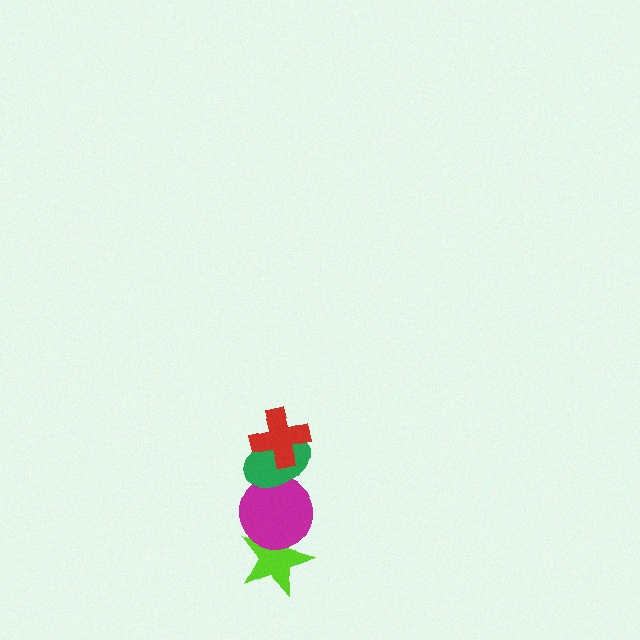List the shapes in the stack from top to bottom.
From top to bottom: the red cross, the green ellipse, the magenta circle, the lime star.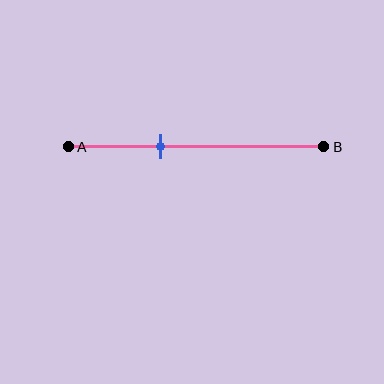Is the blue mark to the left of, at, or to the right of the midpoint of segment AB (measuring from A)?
The blue mark is to the left of the midpoint of segment AB.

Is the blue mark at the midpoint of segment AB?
No, the mark is at about 35% from A, not at the 50% midpoint.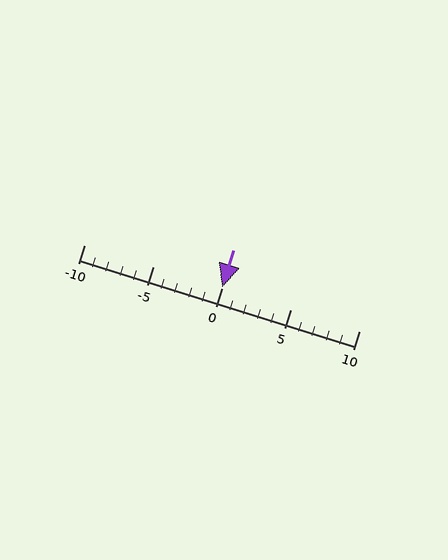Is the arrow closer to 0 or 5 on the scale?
The arrow is closer to 0.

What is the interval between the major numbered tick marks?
The major tick marks are spaced 5 units apart.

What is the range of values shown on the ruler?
The ruler shows values from -10 to 10.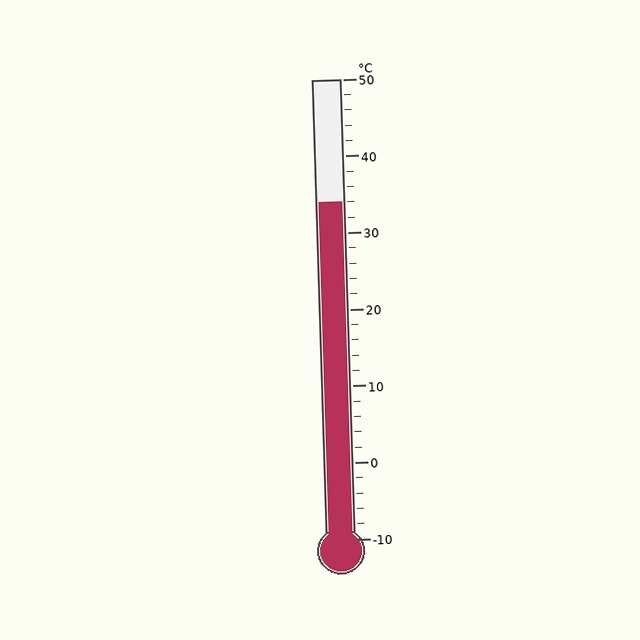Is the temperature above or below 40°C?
The temperature is below 40°C.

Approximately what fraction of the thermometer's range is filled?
The thermometer is filled to approximately 75% of its range.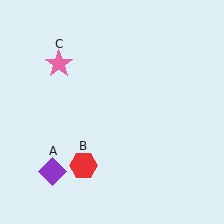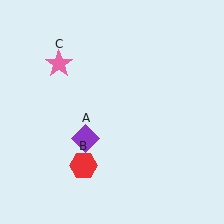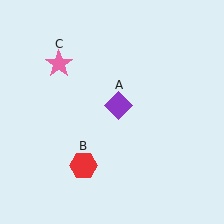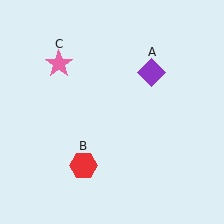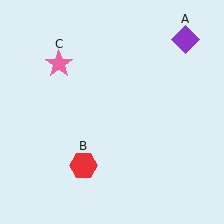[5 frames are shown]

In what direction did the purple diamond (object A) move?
The purple diamond (object A) moved up and to the right.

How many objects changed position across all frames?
1 object changed position: purple diamond (object A).